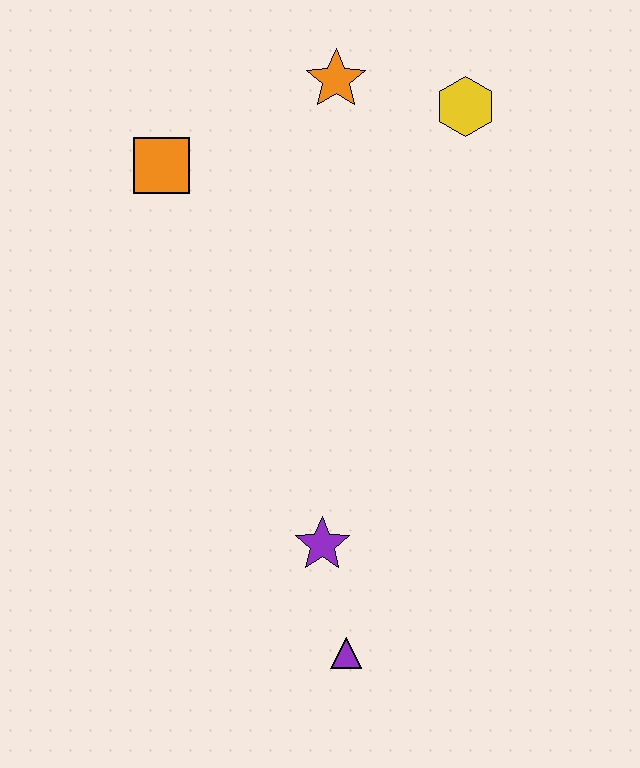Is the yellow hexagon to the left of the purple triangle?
No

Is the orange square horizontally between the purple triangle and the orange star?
No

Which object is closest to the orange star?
The yellow hexagon is closest to the orange star.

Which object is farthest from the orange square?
The purple triangle is farthest from the orange square.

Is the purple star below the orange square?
Yes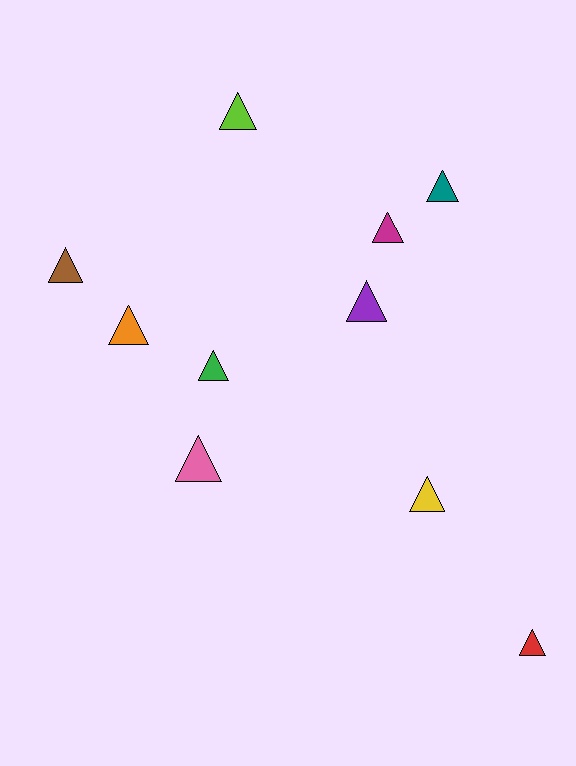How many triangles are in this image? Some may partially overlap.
There are 10 triangles.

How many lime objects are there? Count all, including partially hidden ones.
There is 1 lime object.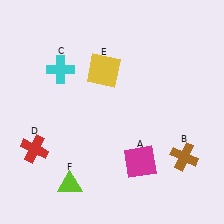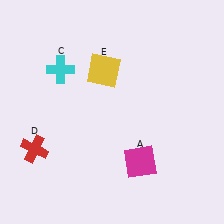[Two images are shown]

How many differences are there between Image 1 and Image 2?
There are 2 differences between the two images.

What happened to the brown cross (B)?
The brown cross (B) was removed in Image 2. It was in the bottom-right area of Image 1.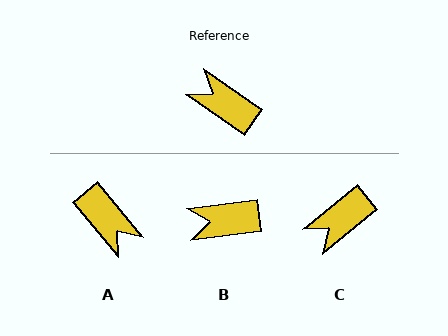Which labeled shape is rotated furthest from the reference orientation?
A, about 164 degrees away.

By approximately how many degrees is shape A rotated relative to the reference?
Approximately 164 degrees counter-clockwise.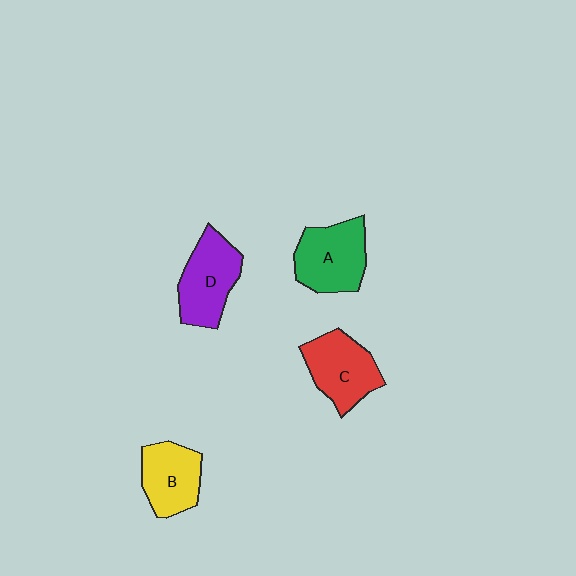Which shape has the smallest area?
Shape B (yellow).